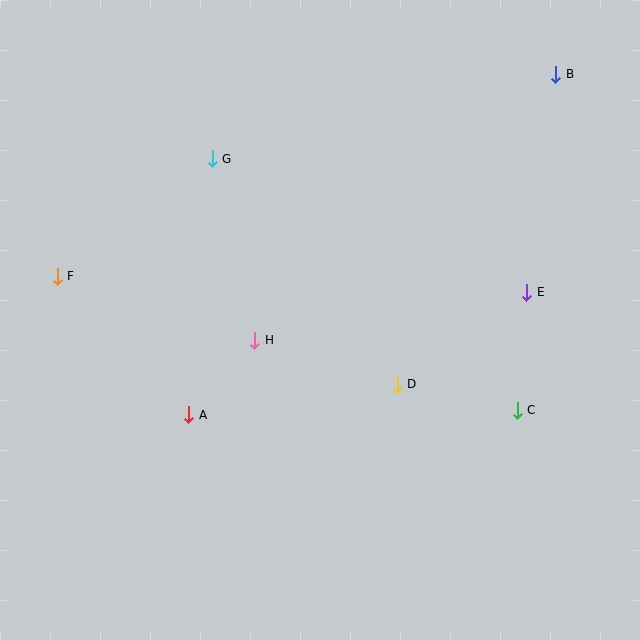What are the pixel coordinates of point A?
Point A is at (189, 415).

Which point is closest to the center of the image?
Point H at (255, 340) is closest to the center.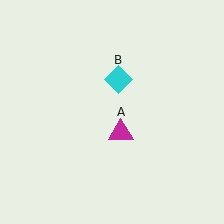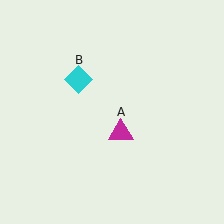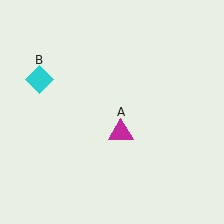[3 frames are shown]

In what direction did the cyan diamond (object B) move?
The cyan diamond (object B) moved left.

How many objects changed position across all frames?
1 object changed position: cyan diamond (object B).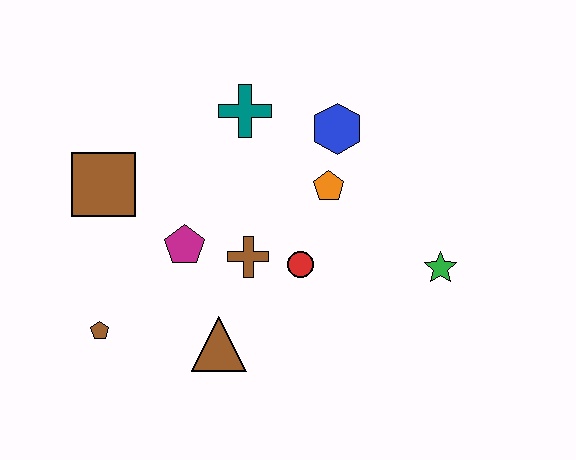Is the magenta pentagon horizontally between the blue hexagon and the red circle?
No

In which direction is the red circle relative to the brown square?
The red circle is to the right of the brown square.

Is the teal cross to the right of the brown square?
Yes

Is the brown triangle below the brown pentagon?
Yes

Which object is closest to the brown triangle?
The brown cross is closest to the brown triangle.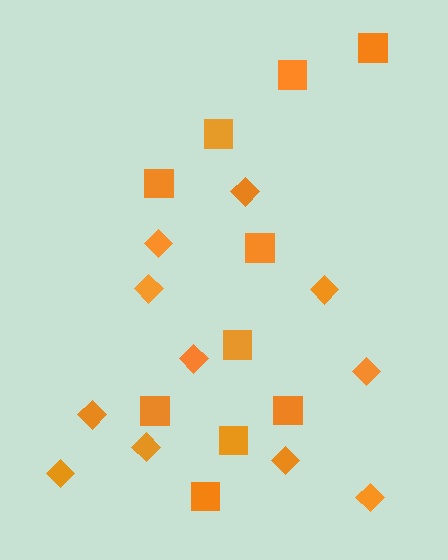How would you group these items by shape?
There are 2 groups: one group of diamonds (11) and one group of squares (10).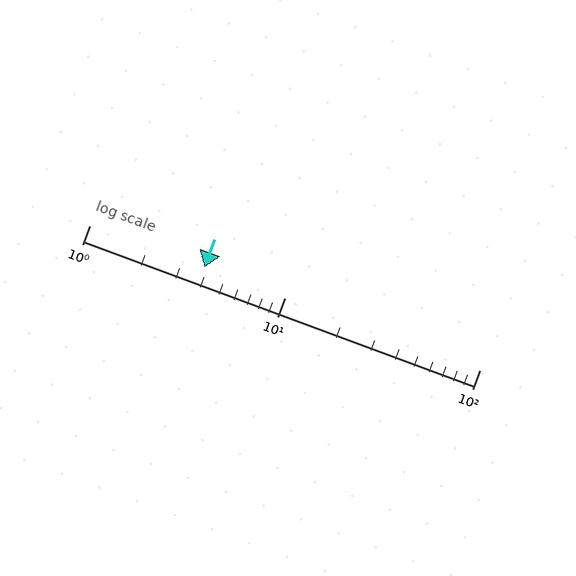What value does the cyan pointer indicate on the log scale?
The pointer indicates approximately 3.9.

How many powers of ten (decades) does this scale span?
The scale spans 2 decades, from 1 to 100.